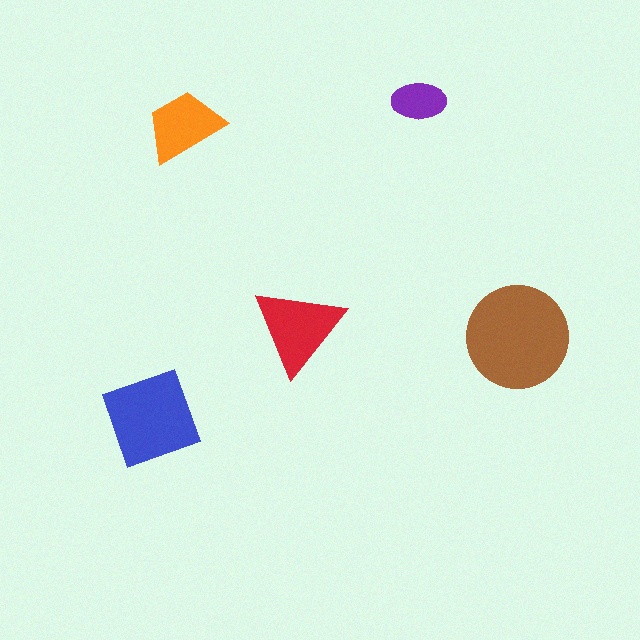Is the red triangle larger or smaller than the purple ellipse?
Larger.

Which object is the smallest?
The purple ellipse.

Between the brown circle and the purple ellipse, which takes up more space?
The brown circle.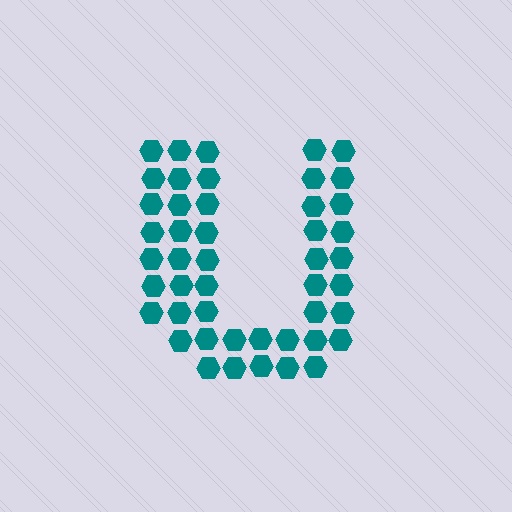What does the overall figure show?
The overall figure shows the letter U.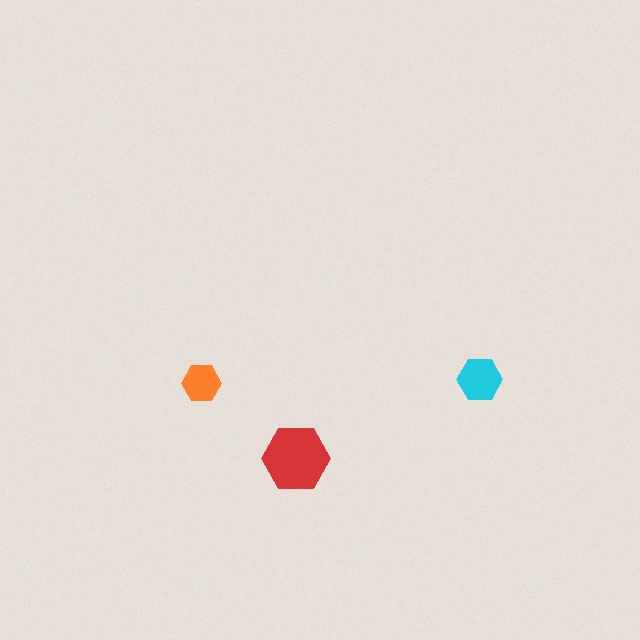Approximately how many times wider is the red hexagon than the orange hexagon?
About 1.5 times wider.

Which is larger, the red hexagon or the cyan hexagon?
The red one.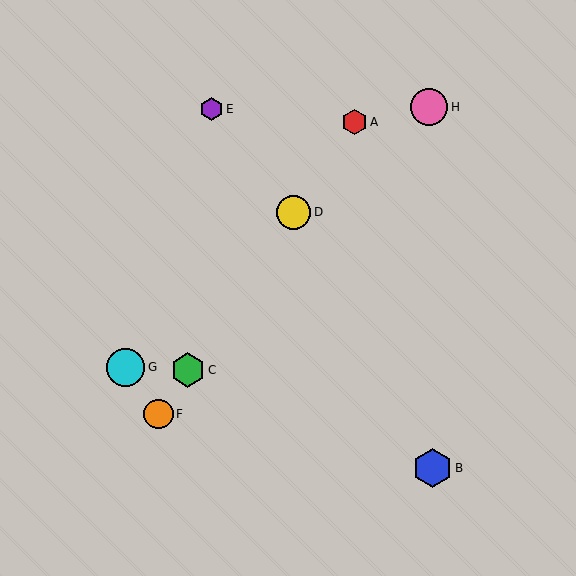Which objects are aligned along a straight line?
Objects A, C, D, F are aligned along a straight line.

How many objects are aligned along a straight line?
4 objects (A, C, D, F) are aligned along a straight line.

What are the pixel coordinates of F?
Object F is at (158, 414).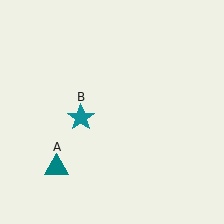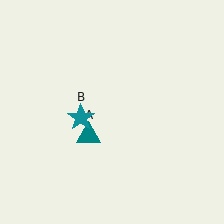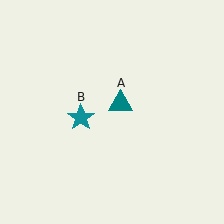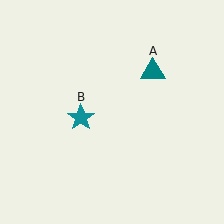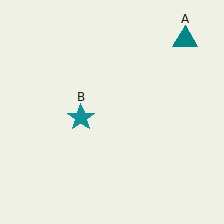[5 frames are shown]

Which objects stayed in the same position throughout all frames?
Teal star (object B) remained stationary.